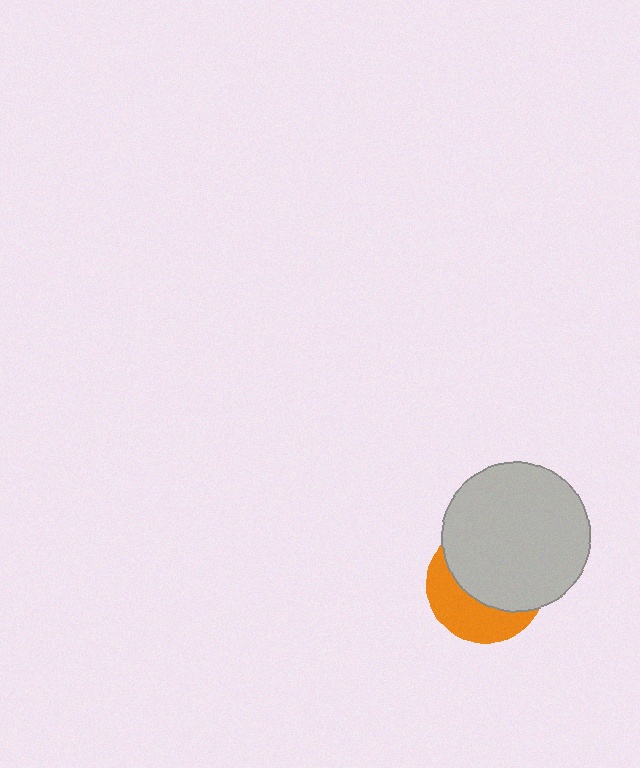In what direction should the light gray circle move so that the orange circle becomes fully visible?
The light gray circle should move toward the upper-right. That is the shortest direction to clear the overlap and leave the orange circle fully visible.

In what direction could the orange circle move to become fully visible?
The orange circle could move toward the lower-left. That would shift it out from behind the light gray circle entirely.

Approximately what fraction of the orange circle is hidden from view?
Roughly 61% of the orange circle is hidden behind the light gray circle.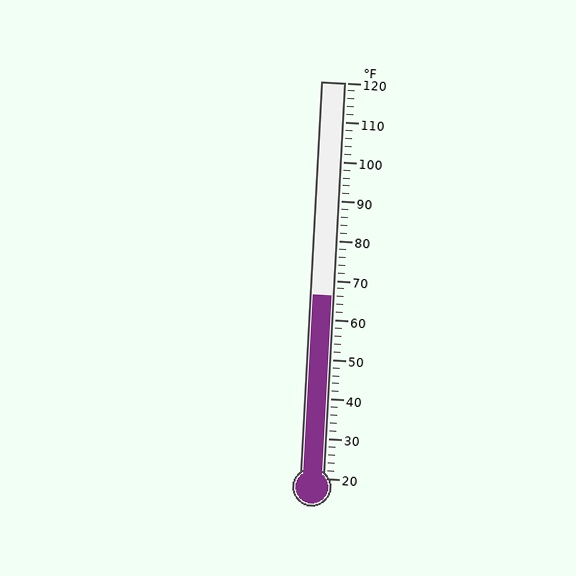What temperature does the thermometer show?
The thermometer shows approximately 66°F.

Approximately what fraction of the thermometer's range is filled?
The thermometer is filled to approximately 45% of its range.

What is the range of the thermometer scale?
The thermometer scale ranges from 20°F to 120°F.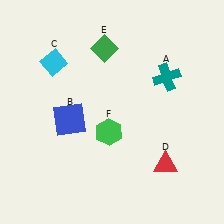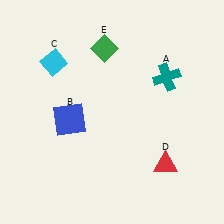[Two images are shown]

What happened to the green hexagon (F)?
The green hexagon (F) was removed in Image 2. It was in the bottom-left area of Image 1.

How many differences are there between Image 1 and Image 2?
There is 1 difference between the two images.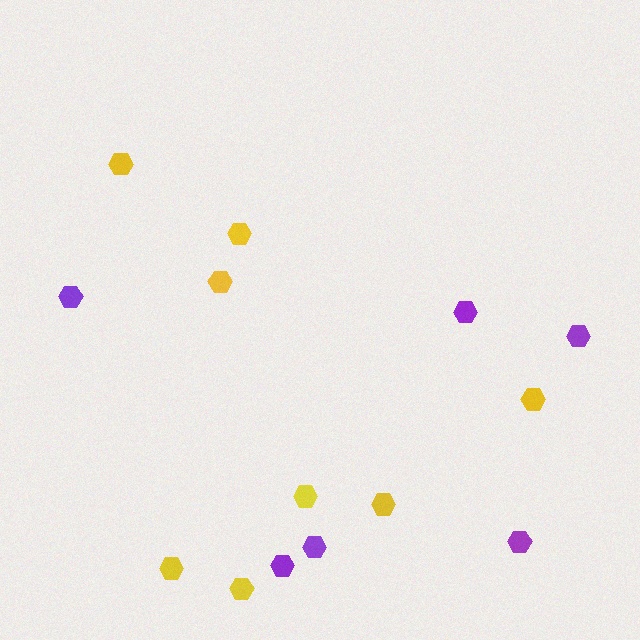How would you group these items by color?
There are 2 groups: one group of purple hexagons (6) and one group of yellow hexagons (8).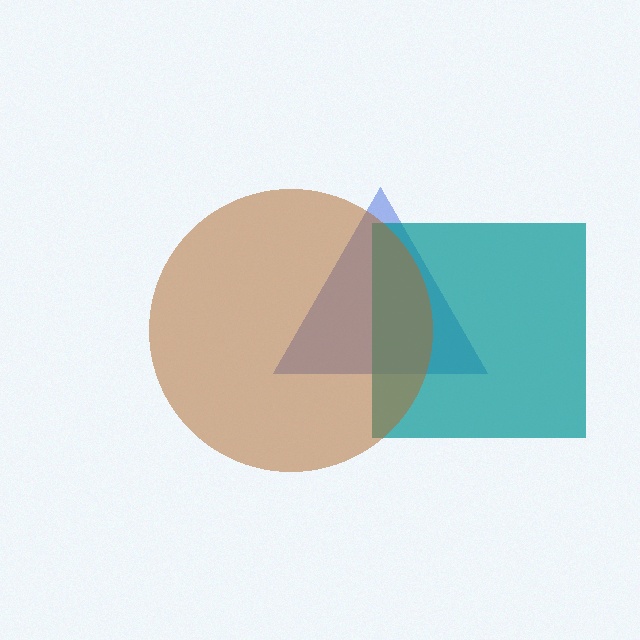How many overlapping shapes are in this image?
There are 3 overlapping shapes in the image.